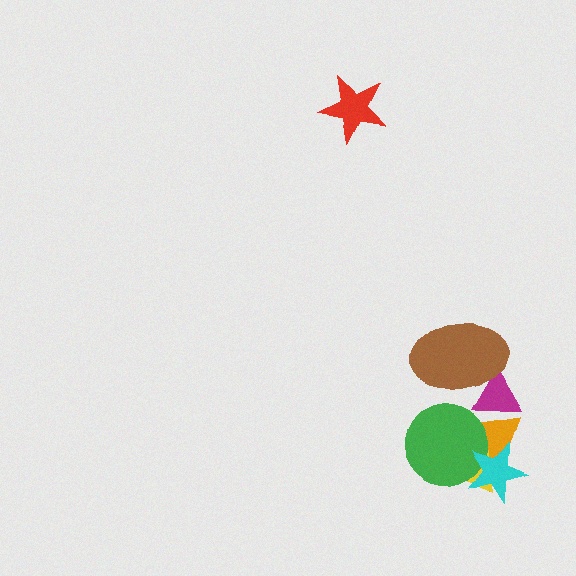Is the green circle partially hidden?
Yes, it is partially covered by another shape.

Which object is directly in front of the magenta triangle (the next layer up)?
The orange triangle is directly in front of the magenta triangle.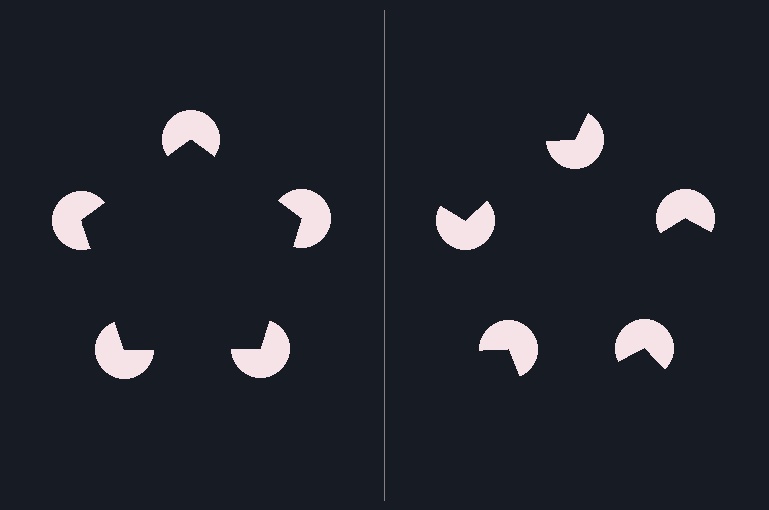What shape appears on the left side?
An illusory pentagon.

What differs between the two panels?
The pac-man discs are positioned identically on both sides; only the wedge orientations differ. On the left they align to a pentagon; on the right they are misaligned.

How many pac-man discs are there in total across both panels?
10 — 5 on each side.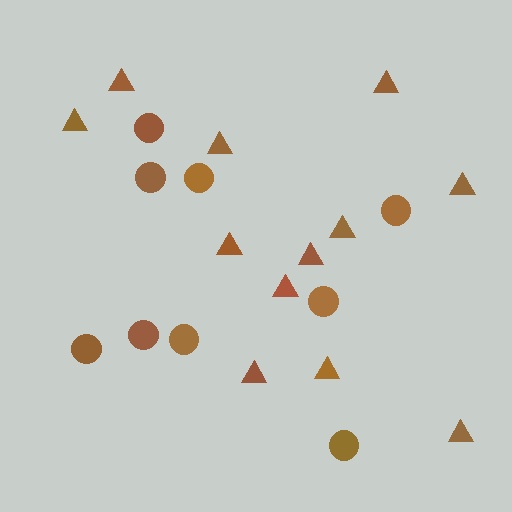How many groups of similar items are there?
There are 2 groups: one group of circles (9) and one group of triangles (12).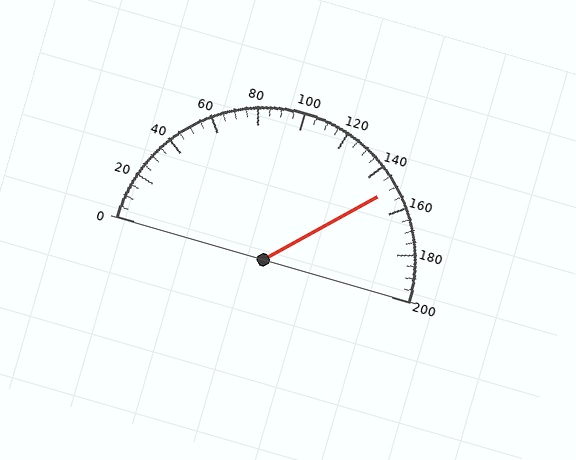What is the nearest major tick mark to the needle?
The nearest major tick mark is 160.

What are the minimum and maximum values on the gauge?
The gauge ranges from 0 to 200.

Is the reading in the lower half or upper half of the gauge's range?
The reading is in the upper half of the range (0 to 200).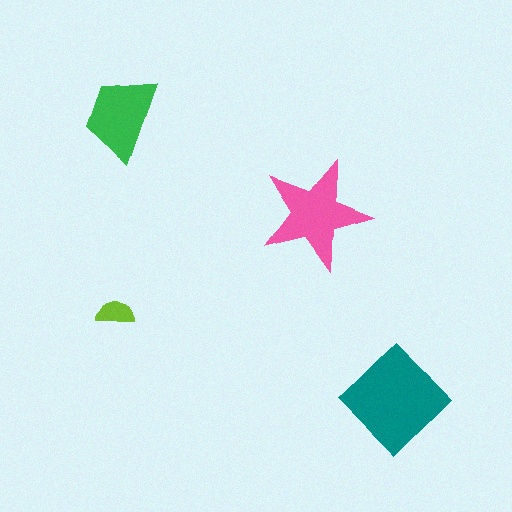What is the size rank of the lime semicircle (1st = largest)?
4th.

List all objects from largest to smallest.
The teal diamond, the pink star, the green trapezoid, the lime semicircle.